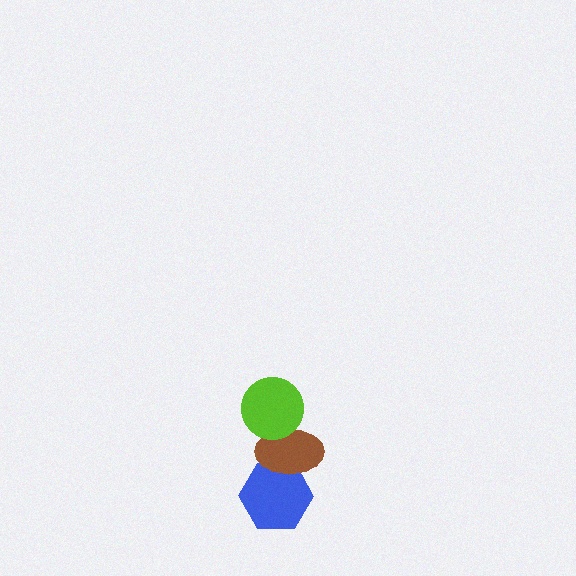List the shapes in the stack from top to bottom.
From top to bottom: the lime circle, the brown ellipse, the blue hexagon.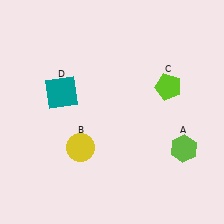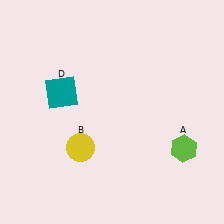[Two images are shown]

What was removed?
The lime pentagon (C) was removed in Image 2.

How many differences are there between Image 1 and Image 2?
There is 1 difference between the two images.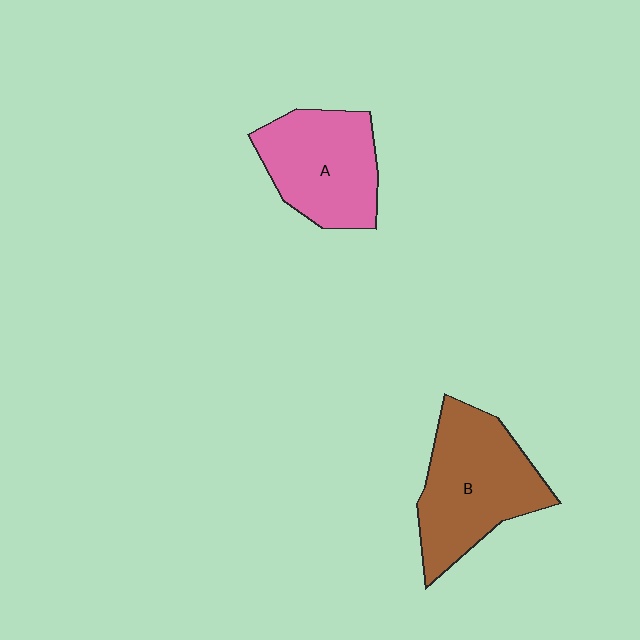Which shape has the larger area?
Shape B (brown).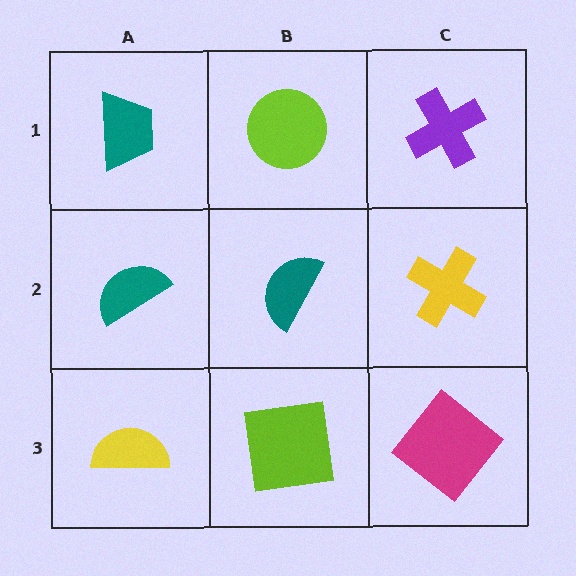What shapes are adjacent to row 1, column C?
A yellow cross (row 2, column C), a lime circle (row 1, column B).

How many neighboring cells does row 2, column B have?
4.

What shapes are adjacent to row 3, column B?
A teal semicircle (row 2, column B), a yellow semicircle (row 3, column A), a magenta diamond (row 3, column C).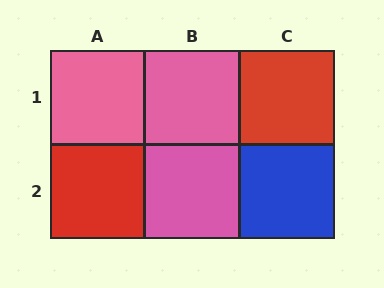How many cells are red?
2 cells are red.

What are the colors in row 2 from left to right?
Red, pink, blue.